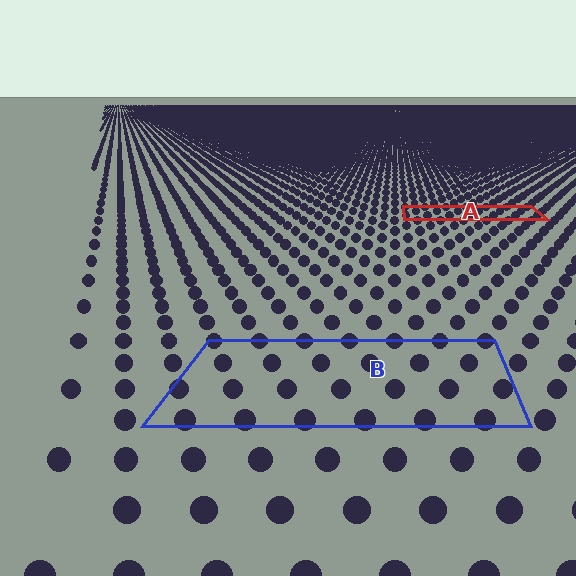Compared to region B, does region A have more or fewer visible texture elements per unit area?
Region A has more texture elements per unit area — they are packed more densely because it is farther away.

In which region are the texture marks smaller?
The texture marks are smaller in region A, because it is farther away.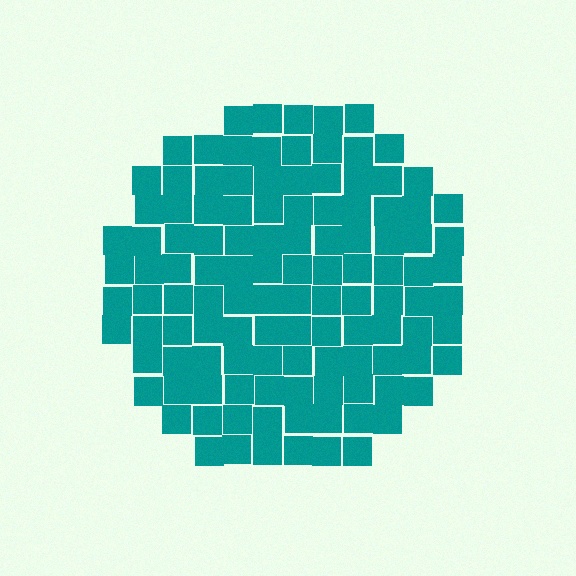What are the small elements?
The small elements are squares.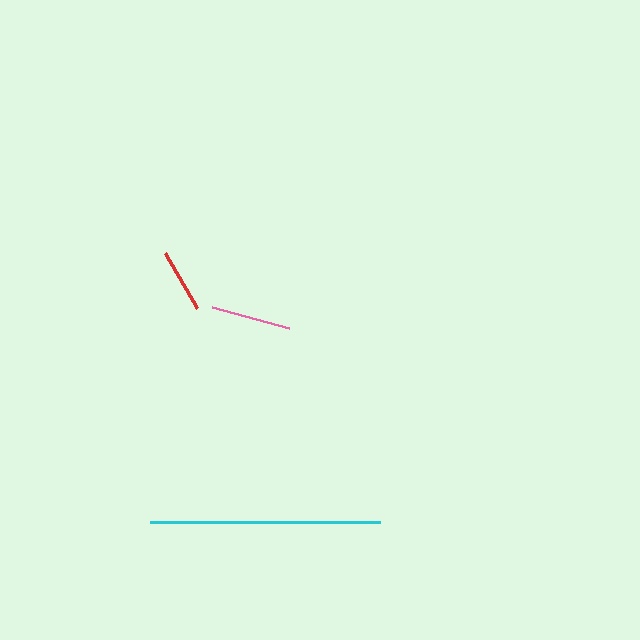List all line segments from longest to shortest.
From longest to shortest: cyan, pink, red.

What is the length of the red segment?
The red segment is approximately 63 pixels long.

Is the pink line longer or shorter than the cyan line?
The cyan line is longer than the pink line.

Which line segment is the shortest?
The red line is the shortest at approximately 63 pixels.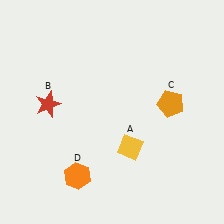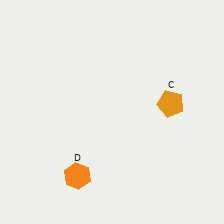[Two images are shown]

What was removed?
The yellow diamond (A), the red star (B) were removed in Image 2.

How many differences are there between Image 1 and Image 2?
There are 2 differences between the two images.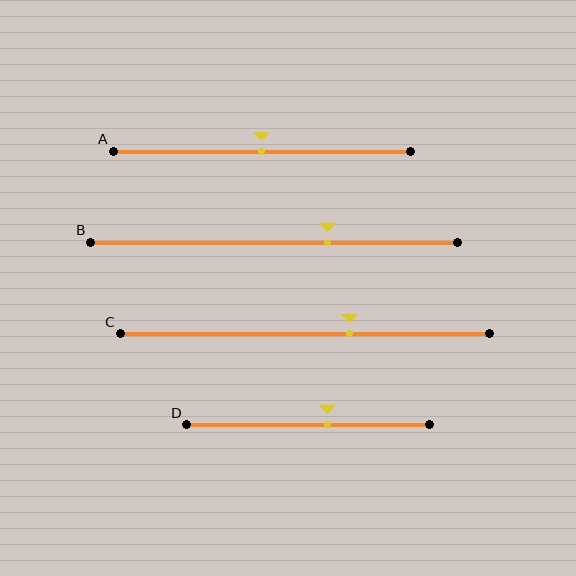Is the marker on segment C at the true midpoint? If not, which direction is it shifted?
No, the marker on segment C is shifted to the right by about 12% of the segment length.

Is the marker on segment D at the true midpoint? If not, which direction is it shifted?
No, the marker on segment D is shifted to the right by about 8% of the segment length.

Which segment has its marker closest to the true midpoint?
Segment A has its marker closest to the true midpoint.